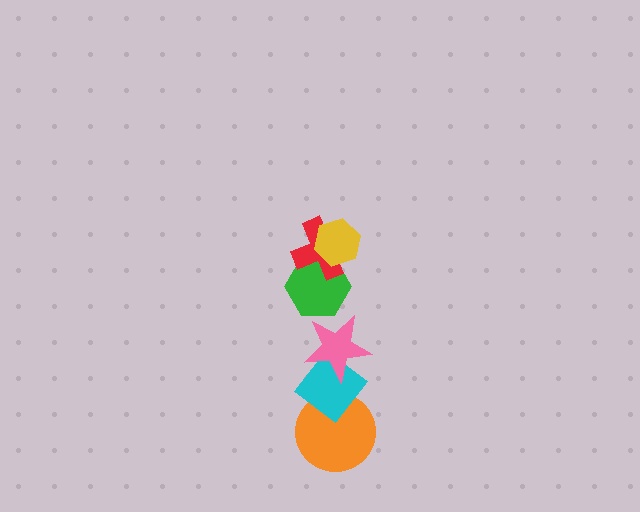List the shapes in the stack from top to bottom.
From top to bottom: the yellow hexagon, the red cross, the green hexagon, the pink star, the cyan diamond, the orange circle.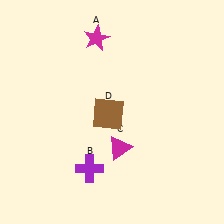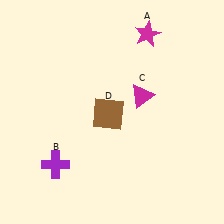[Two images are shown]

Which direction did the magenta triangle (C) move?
The magenta triangle (C) moved up.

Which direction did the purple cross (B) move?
The purple cross (B) moved left.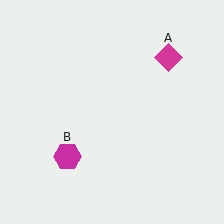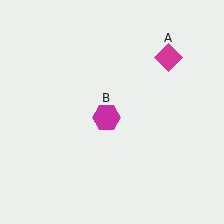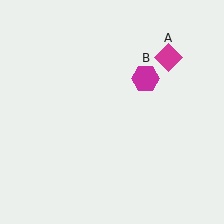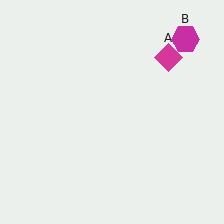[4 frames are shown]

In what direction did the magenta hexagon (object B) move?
The magenta hexagon (object B) moved up and to the right.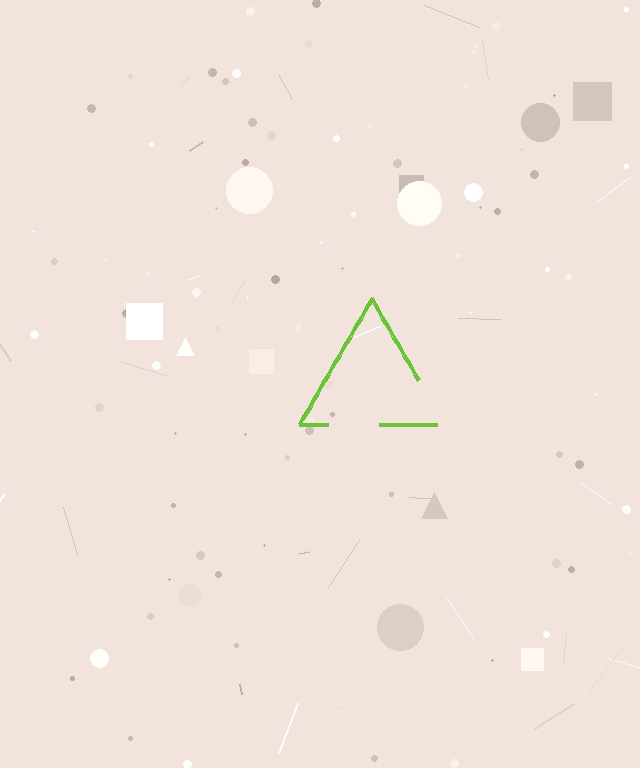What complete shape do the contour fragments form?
The contour fragments form a triangle.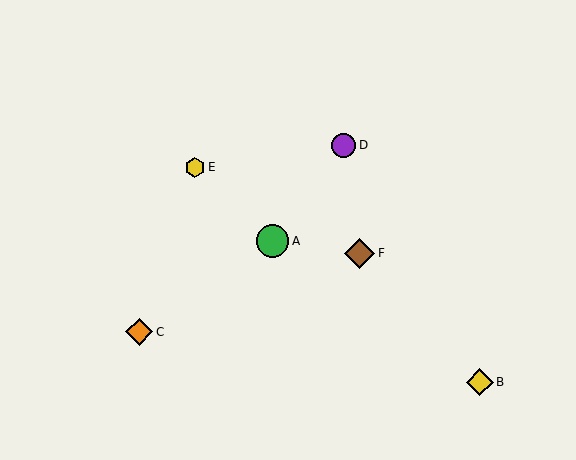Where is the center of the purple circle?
The center of the purple circle is at (344, 145).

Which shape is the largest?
The green circle (labeled A) is the largest.